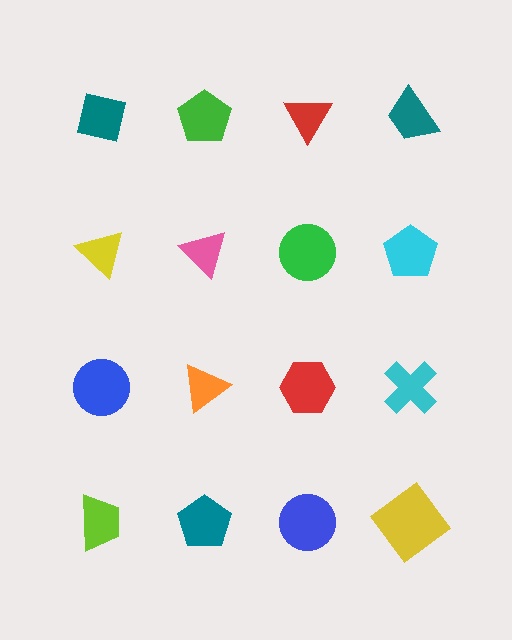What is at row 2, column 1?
A yellow triangle.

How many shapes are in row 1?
4 shapes.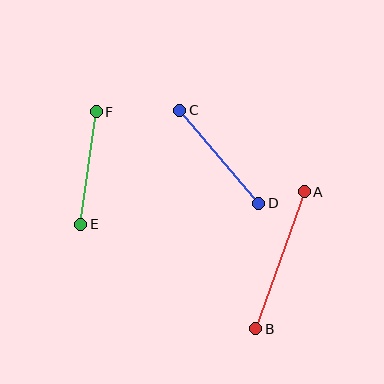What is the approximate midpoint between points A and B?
The midpoint is at approximately (280, 260) pixels.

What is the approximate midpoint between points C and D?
The midpoint is at approximately (219, 157) pixels.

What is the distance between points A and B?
The distance is approximately 145 pixels.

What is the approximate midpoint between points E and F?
The midpoint is at approximately (89, 168) pixels.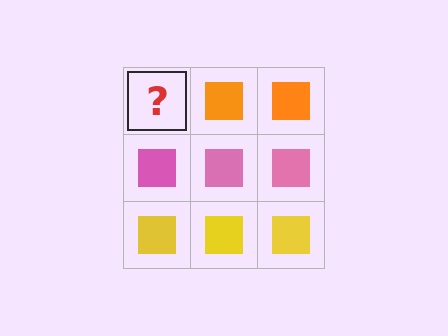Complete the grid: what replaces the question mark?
The question mark should be replaced with an orange square.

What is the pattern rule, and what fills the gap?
The rule is that each row has a consistent color. The gap should be filled with an orange square.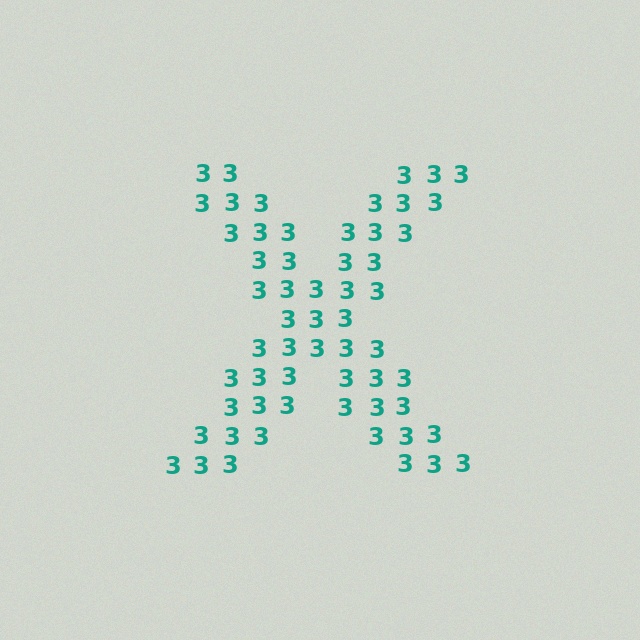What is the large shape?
The large shape is the letter X.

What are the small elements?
The small elements are digit 3's.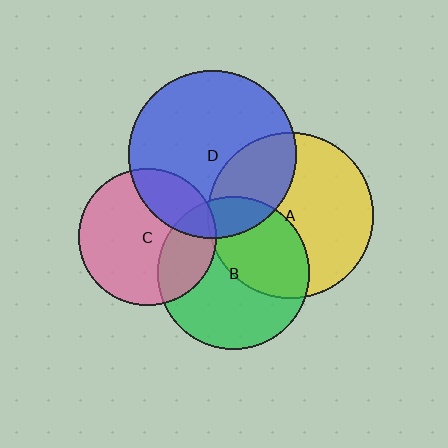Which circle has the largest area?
Circle D (blue).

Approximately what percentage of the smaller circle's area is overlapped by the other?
Approximately 25%.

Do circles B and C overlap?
Yes.